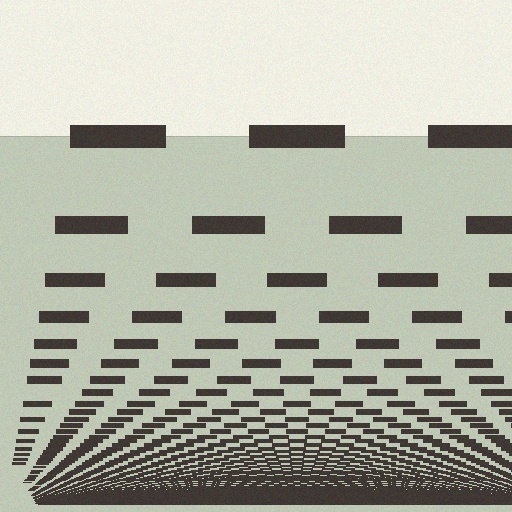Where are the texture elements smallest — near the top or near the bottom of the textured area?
Near the bottom.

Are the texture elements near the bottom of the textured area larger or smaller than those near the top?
Smaller. The gradient is inverted — elements near the bottom are smaller and denser.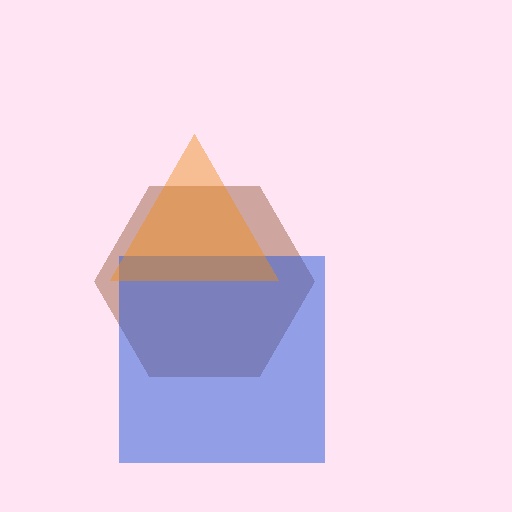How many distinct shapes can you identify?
There are 3 distinct shapes: a brown hexagon, a blue square, an orange triangle.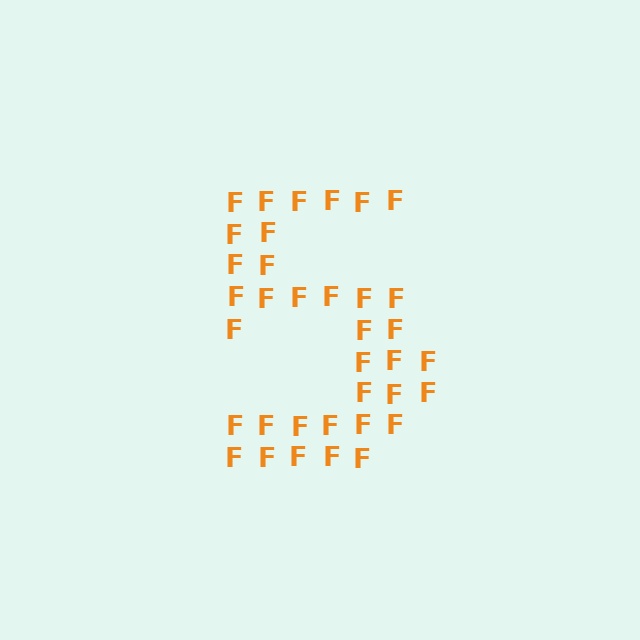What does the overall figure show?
The overall figure shows the digit 5.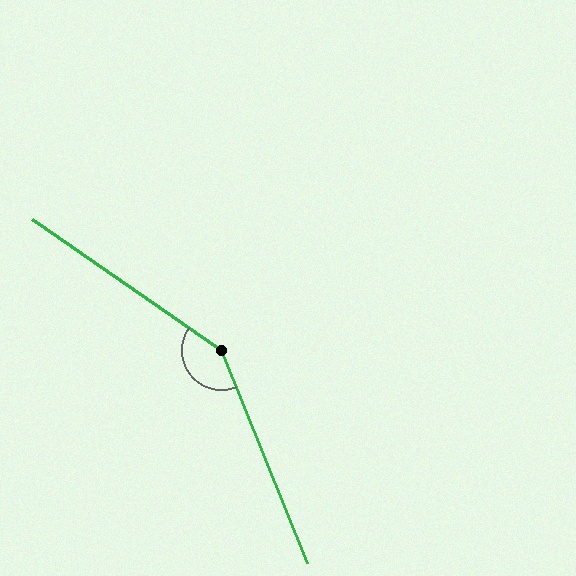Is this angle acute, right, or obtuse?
It is obtuse.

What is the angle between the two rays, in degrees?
Approximately 147 degrees.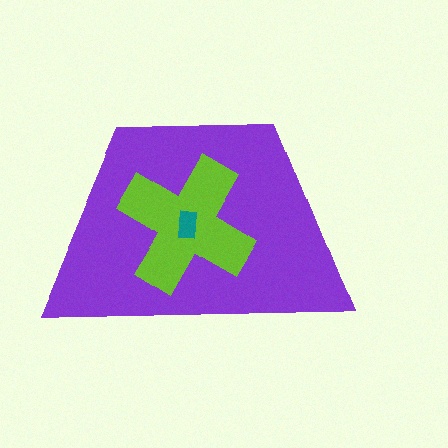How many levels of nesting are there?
3.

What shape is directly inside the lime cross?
The teal rectangle.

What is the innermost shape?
The teal rectangle.